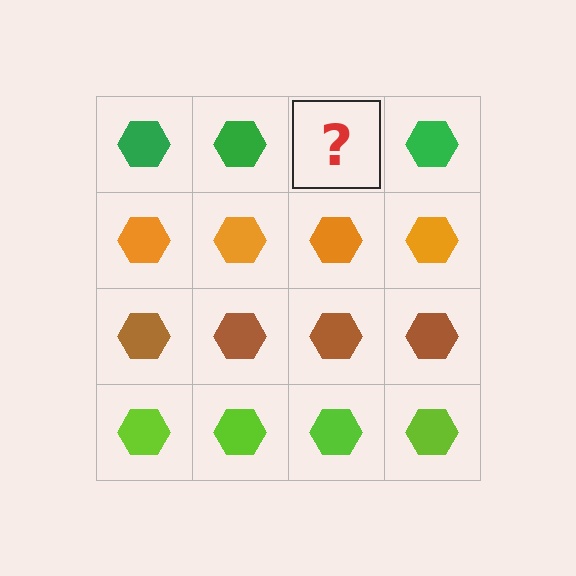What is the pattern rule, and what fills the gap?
The rule is that each row has a consistent color. The gap should be filled with a green hexagon.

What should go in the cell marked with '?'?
The missing cell should contain a green hexagon.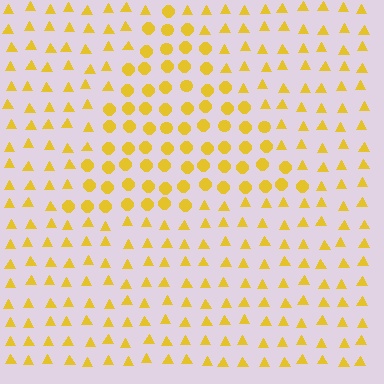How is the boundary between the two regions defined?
The boundary is defined by a change in element shape: circles inside vs. triangles outside. All elements share the same color and spacing.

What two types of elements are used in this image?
The image uses circles inside the triangle region and triangles outside it.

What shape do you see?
I see a triangle.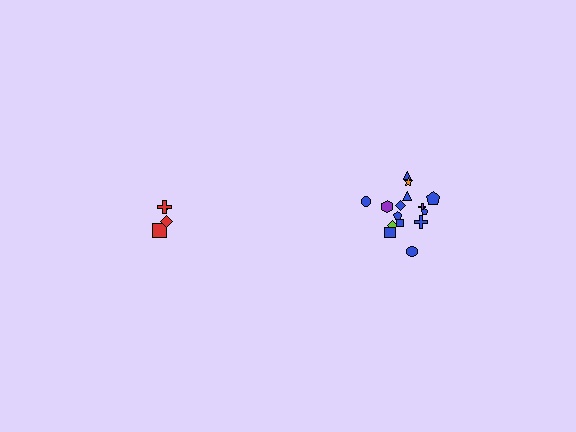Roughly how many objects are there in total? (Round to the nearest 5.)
Roughly 20 objects in total.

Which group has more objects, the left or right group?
The right group.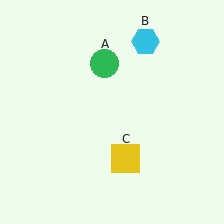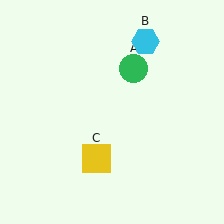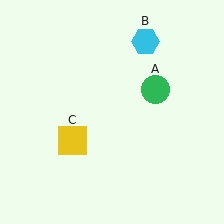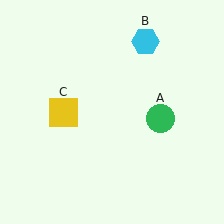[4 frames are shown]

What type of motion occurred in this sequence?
The green circle (object A), yellow square (object C) rotated clockwise around the center of the scene.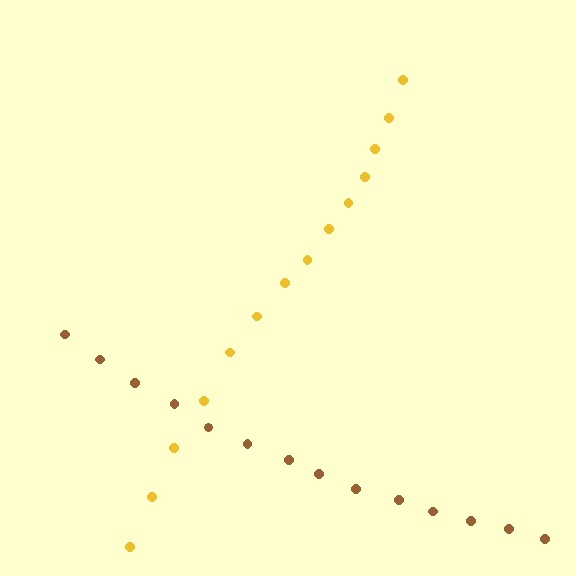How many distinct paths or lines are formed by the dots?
There are 2 distinct paths.